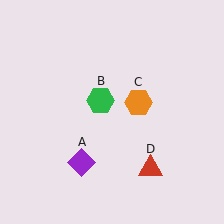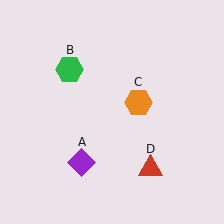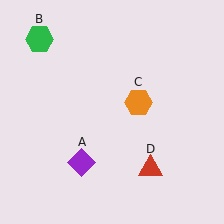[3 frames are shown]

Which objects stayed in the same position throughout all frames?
Purple diamond (object A) and orange hexagon (object C) and red triangle (object D) remained stationary.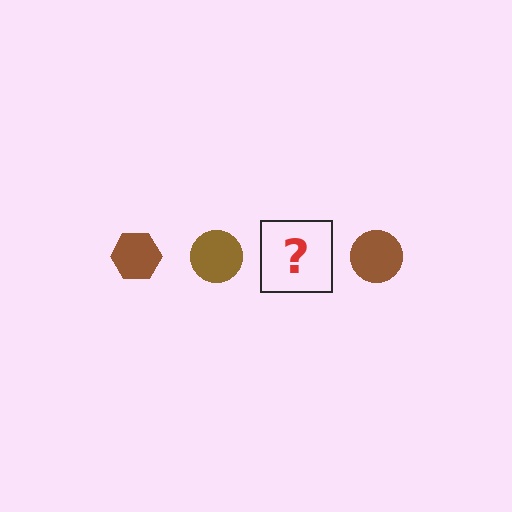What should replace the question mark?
The question mark should be replaced with a brown hexagon.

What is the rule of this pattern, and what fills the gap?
The rule is that the pattern cycles through hexagon, circle shapes in brown. The gap should be filled with a brown hexagon.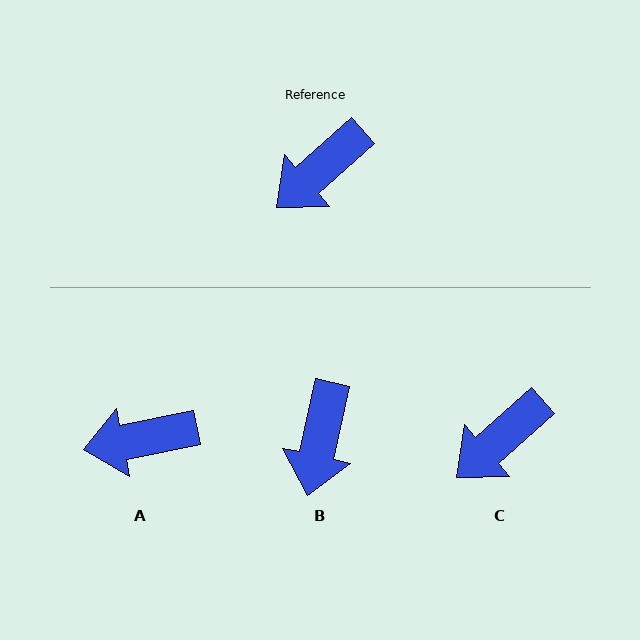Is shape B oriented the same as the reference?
No, it is off by about 36 degrees.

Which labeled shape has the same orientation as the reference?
C.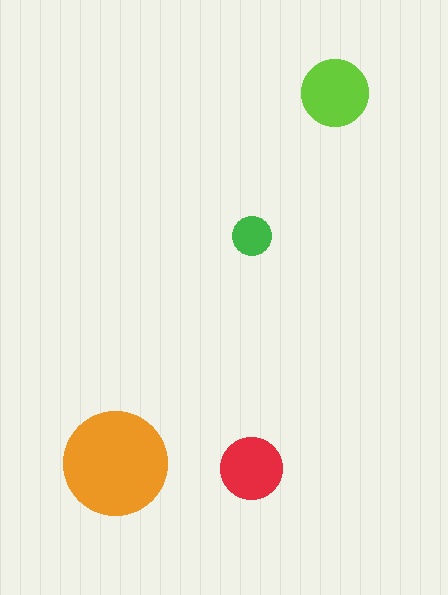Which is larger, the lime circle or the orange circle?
The orange one.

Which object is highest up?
The lime circle is topmost.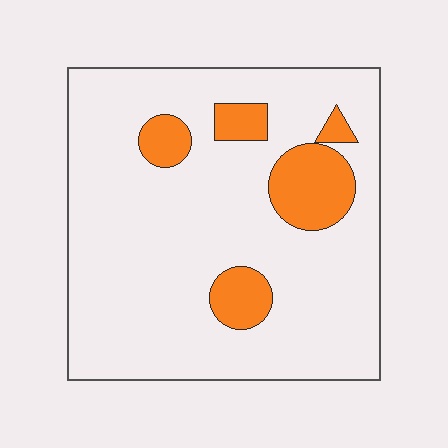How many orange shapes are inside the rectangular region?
5.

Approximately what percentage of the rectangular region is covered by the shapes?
Approximately 15%.